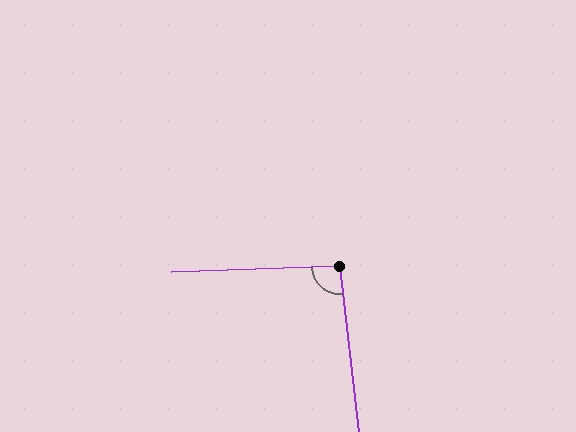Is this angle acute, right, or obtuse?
It is approximately a right angle.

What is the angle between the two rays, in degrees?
Approximately 94 degrees.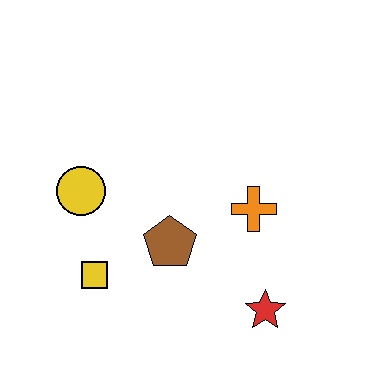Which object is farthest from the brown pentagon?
The red star is farthest from the brown pentagon.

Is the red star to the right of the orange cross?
Yes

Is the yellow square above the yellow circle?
No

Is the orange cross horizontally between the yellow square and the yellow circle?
No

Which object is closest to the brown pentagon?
The yellow square is closest to the brown pentagon.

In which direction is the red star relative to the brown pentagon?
The red star is to the right of the brown pentagon.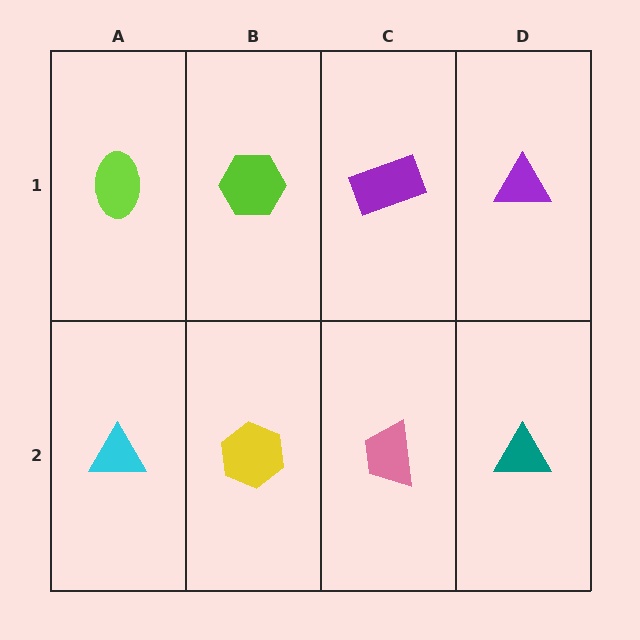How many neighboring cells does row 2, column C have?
3.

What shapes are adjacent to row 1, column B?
A yellow hexagon (row 2, column B), a lime ellipse (row 1, column A), a purple rectangle (row 1, column C).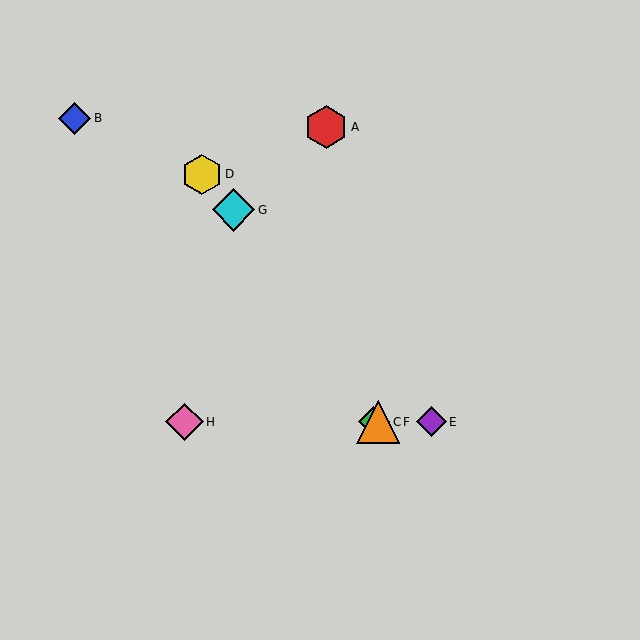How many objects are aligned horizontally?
4 objects (C, E, F, H) are aligned horizontally.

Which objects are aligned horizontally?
Objects C, E, F, H are aligned horizontally.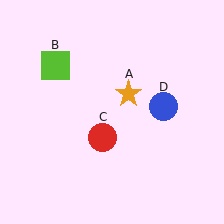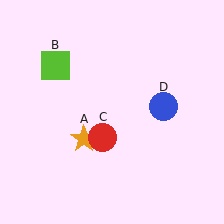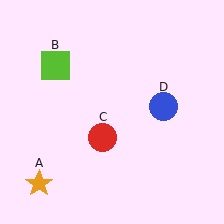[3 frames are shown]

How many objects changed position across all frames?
1 object changed position: orange star (object A).